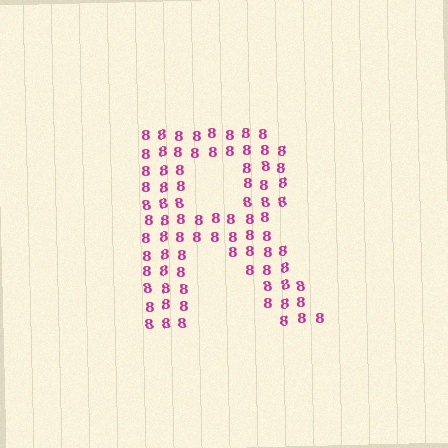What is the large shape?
The large shape is the letter R.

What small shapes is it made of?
It is made of small digit 8's.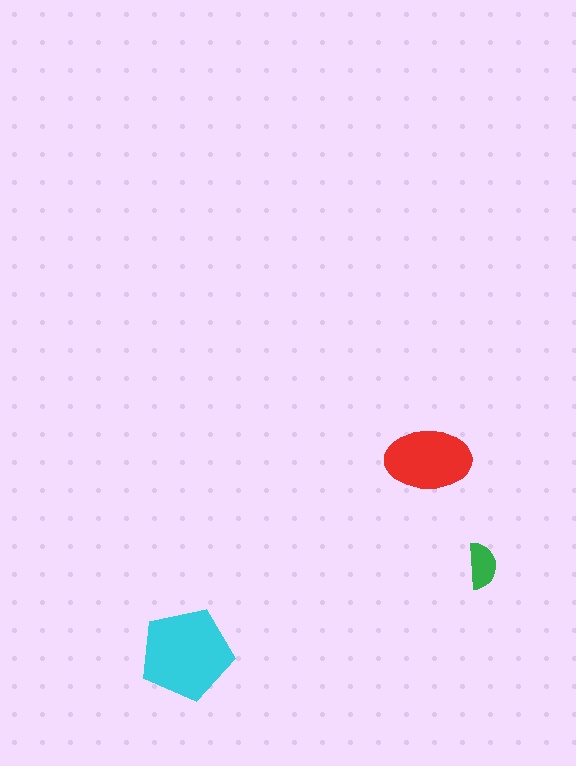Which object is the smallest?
The green semicircle.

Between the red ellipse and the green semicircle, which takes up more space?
The red ellipse.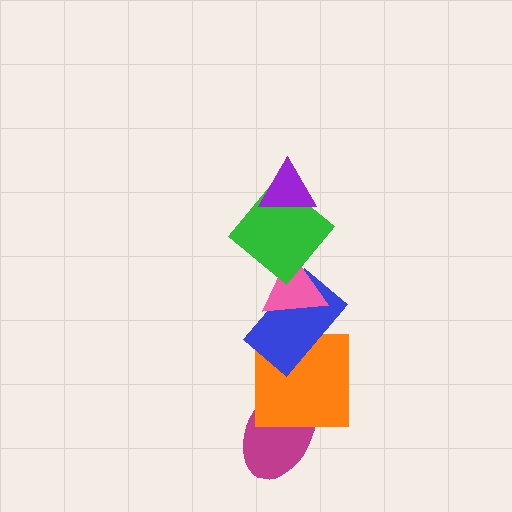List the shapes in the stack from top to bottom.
From top to bottom: the purple triangle, the green diamond, the pink triangle, the blue rectangle, the orange square, the magenta ellipse.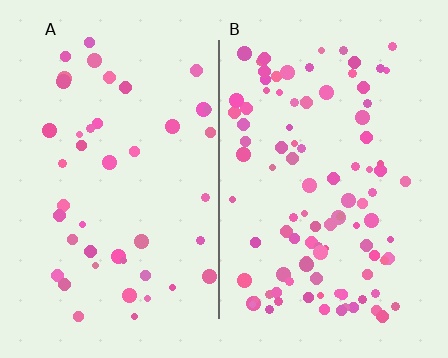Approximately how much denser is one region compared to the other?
Approximately 2.3× — region B over region A.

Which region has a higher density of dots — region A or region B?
B (the right).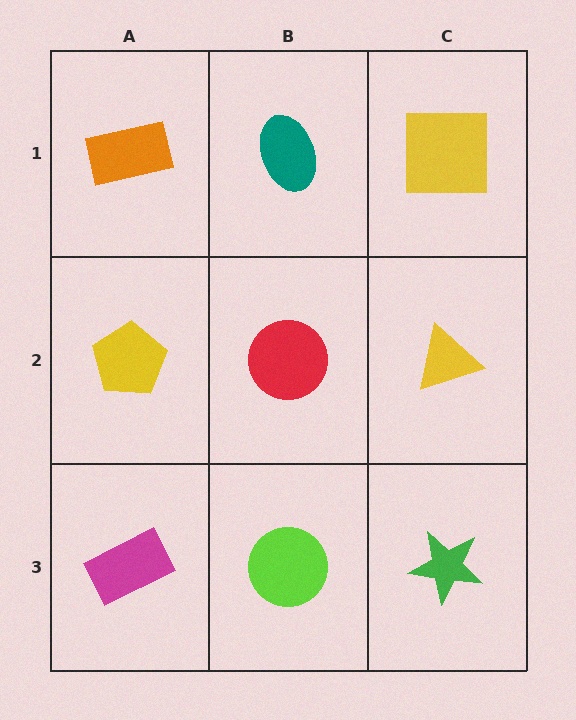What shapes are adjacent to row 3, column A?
A yellow pentagon (row 2, column A), a lime circle (row 3, column B).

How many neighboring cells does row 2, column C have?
3.